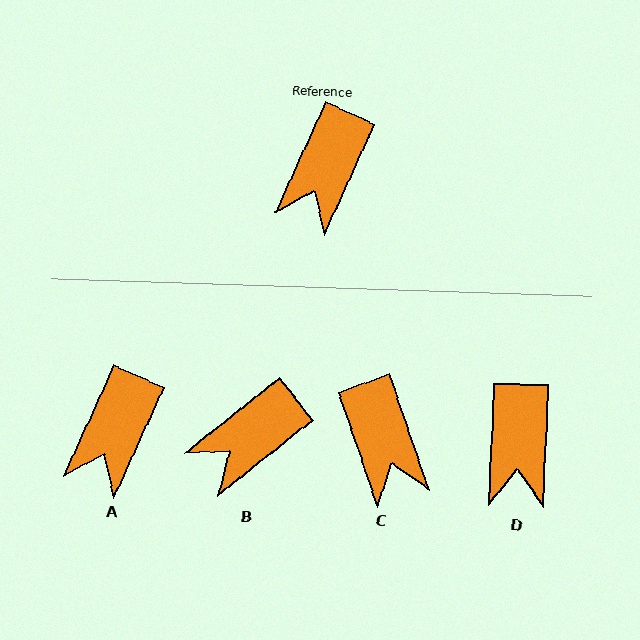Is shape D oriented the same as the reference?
No, it is off by about 22 degrees.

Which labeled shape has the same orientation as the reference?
A.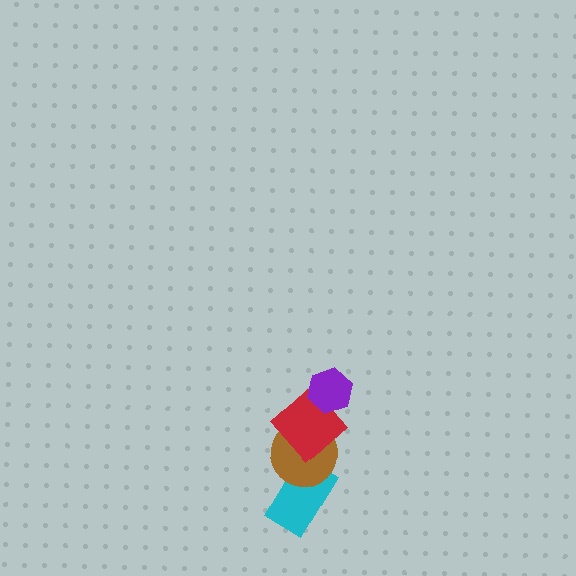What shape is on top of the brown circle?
The red diamond is on top of the brown circle.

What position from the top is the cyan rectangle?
The cyan rectangle is 4th from the top.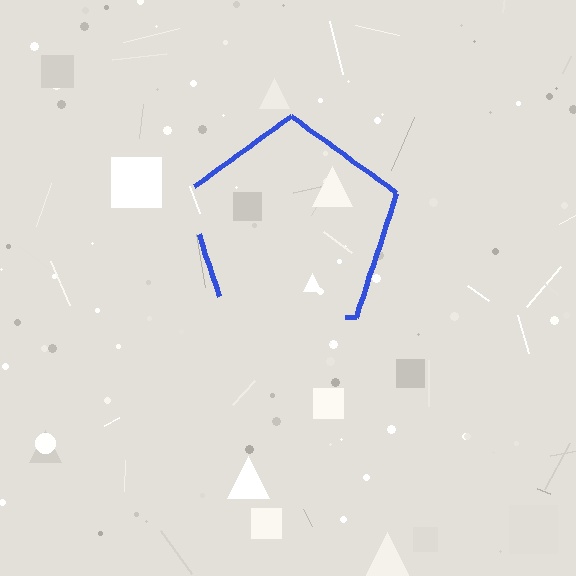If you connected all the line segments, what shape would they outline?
They would outline a pentagon.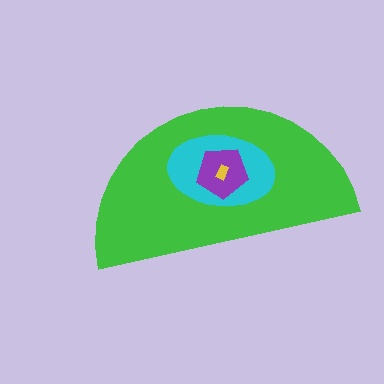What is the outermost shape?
The green semicircle.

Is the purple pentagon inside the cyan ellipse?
Yes.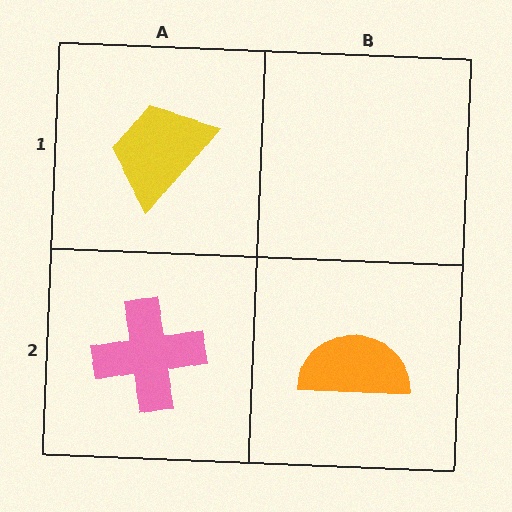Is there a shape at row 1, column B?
No, that cell is empty.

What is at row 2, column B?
An orange semicircle.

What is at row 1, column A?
A yellow trapezoid.